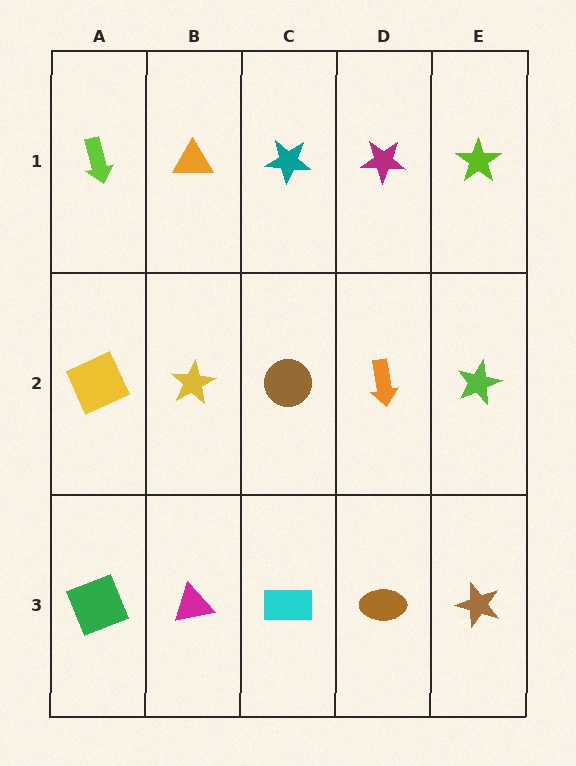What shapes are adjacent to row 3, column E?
A lime star (row 2, column E), a brown ellipse (row 3, column D).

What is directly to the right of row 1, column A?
An orange triangle.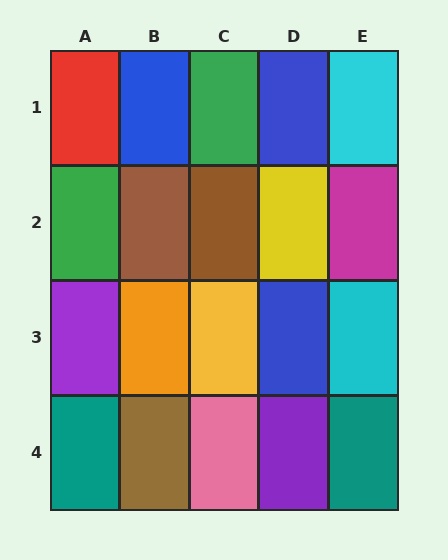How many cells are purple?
2 cells are purple.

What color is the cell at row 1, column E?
Cyan.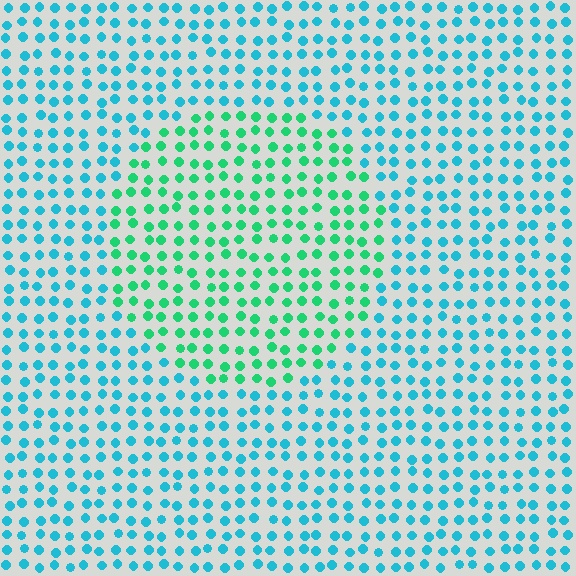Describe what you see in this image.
The image is filled with small cyan elements in a uniform arrangement. A circle-shaped region is visible where the elements are tinted to a slightly different hue, forming a subtle color boundary.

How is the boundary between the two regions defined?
The boundary is defined purely by a slight shift in hue (about 41 degrees). Spacing, size, and orientation are identical on both sides.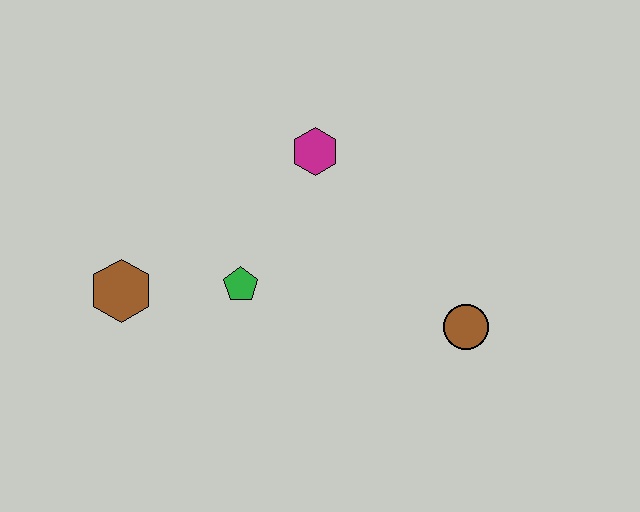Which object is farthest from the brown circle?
The brown hexagon is farthest from the brown circle.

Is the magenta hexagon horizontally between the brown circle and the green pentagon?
Yes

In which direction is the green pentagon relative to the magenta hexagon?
The green pentagon is below the magenta hexagon.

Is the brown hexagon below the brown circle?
No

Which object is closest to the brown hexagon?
The green pentagon is closest to the brown hexagon.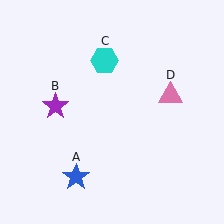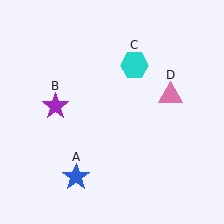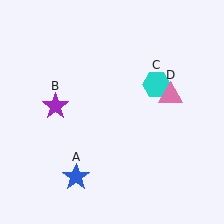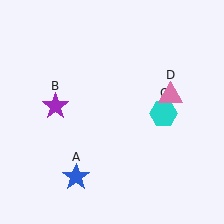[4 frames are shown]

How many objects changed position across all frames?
1 object changed position: cyan hexagon (object C).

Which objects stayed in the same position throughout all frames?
Blue star (object A) and purple star (object B) and pink triangle (object D) remained stationary.